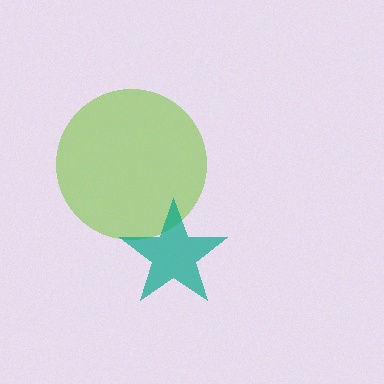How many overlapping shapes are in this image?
There are 2 overlapping shapes in the image.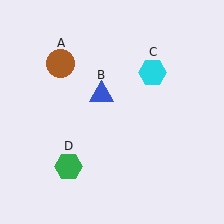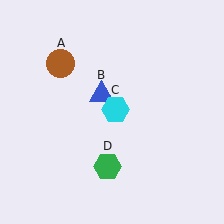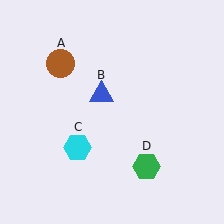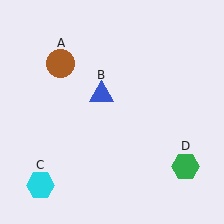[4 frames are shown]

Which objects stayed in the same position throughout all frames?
Brown circle (object A) and blue triangle (object B) remained stationary.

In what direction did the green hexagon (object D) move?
The green hexagon (object D) moved right.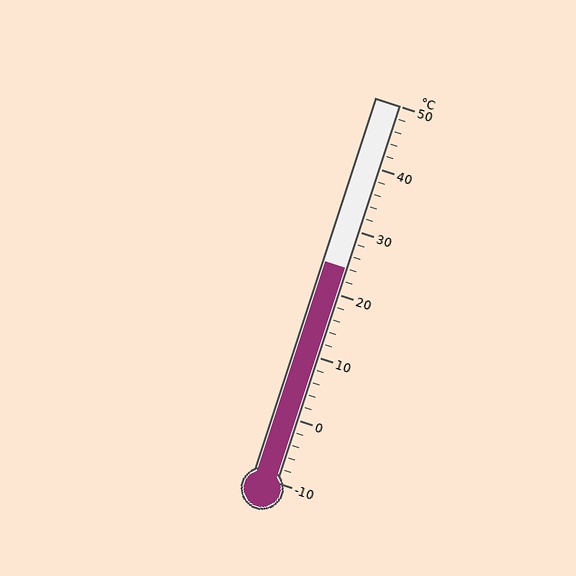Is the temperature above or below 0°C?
The temperature is above 0°C.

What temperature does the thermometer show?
The thermometer shows approximately 24°C.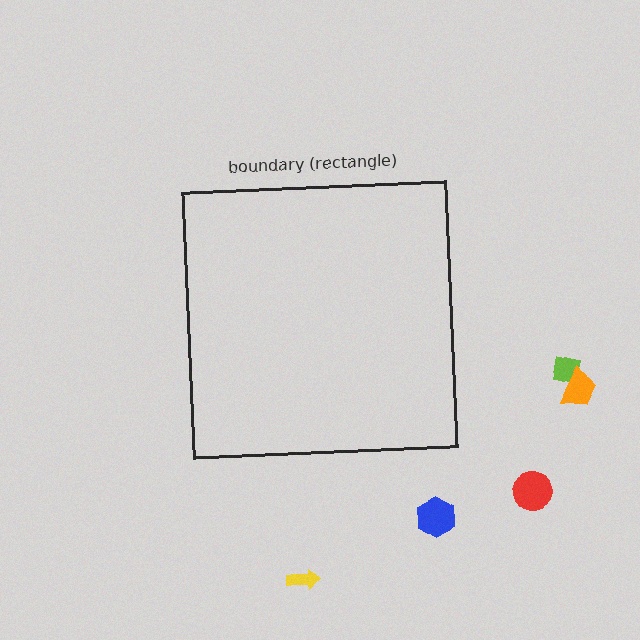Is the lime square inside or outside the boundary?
Outside.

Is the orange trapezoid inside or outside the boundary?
Outside.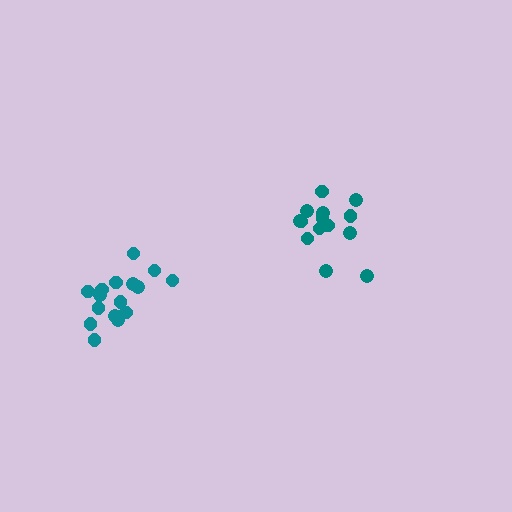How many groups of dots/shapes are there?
There are 2 groups.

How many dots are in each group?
Group 1: 14 dots, Group 2: 16 dots (30 total).